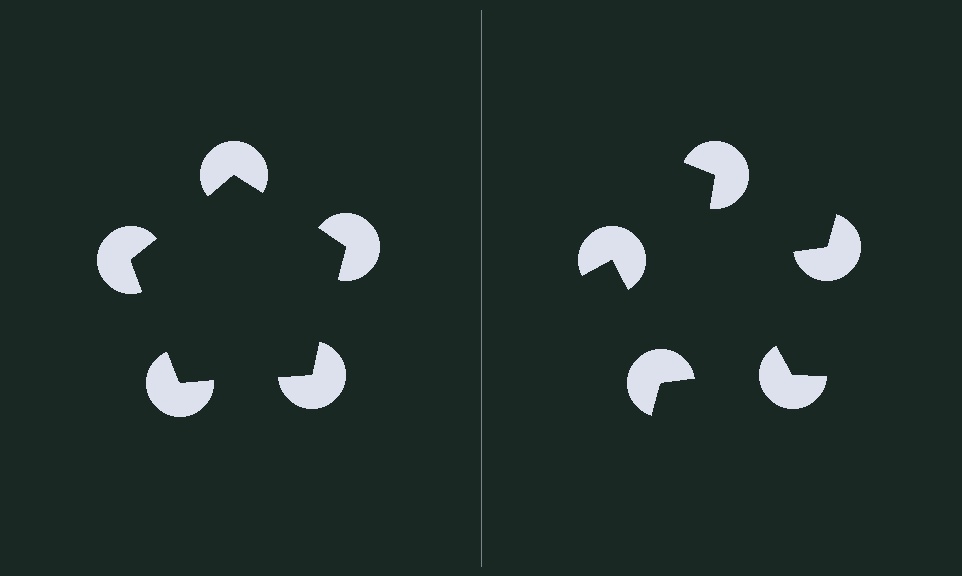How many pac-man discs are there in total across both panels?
10 — 5 on each side.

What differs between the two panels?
The pac-man discs are positioned identically on both sides; only the wedge orientations differ. On the left they align to a pentagon; on the right they are misaligned.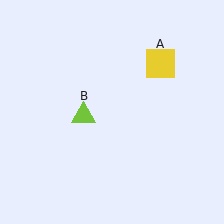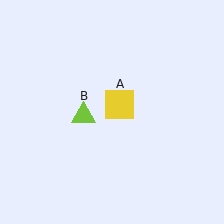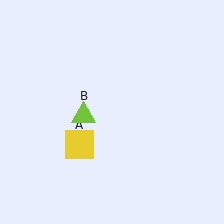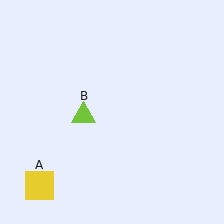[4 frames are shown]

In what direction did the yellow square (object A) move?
The yellow square (object A) moved down and to the left.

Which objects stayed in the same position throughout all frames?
Lime triangle (object B) remained stationary.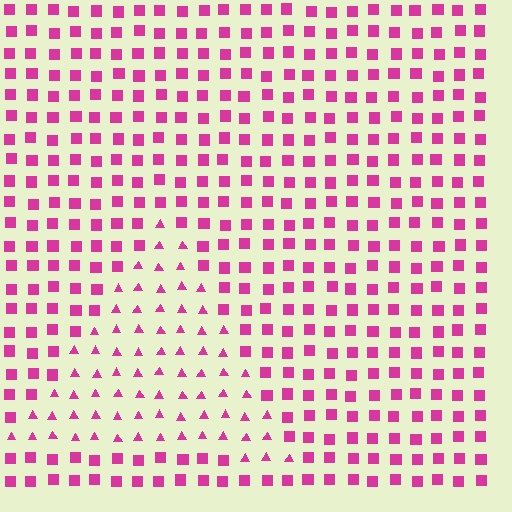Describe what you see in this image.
The image is filled with small magenta elements arranged in a uniform grid. A triangle-shaped region contains triangles, while the surrounding area contains squares. The boundary is defined purely by the change in element shape.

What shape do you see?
I see a triangle.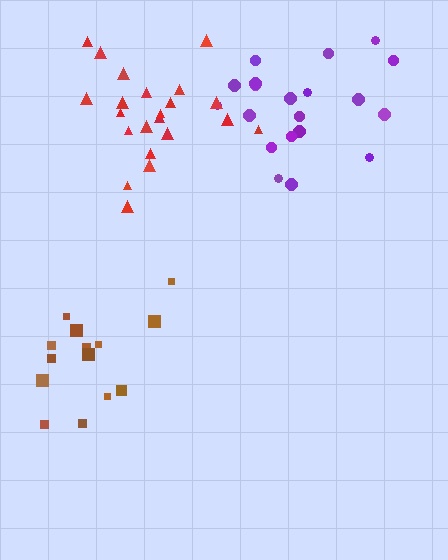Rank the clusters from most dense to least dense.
purple, red, brown.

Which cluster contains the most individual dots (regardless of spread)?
Red (22).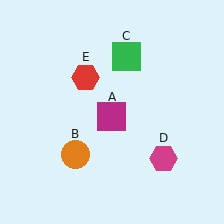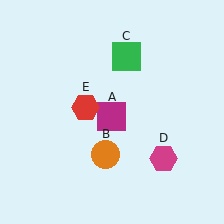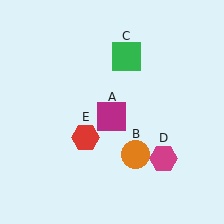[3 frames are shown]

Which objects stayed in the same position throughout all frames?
Magenta square (object A) and green square (object C) and magenta hexagon (object D) remained stationary.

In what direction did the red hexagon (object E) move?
The red hexagon (object E) moved down.